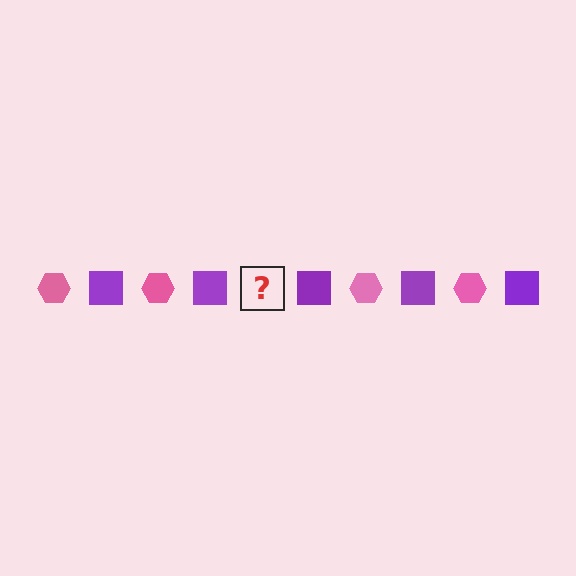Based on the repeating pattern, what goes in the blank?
The blank should be a pink hexagon.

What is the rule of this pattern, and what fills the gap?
The rule is that the pattern alternates between pink hexagon and purple square. The gap should be filled with a pink hexagon.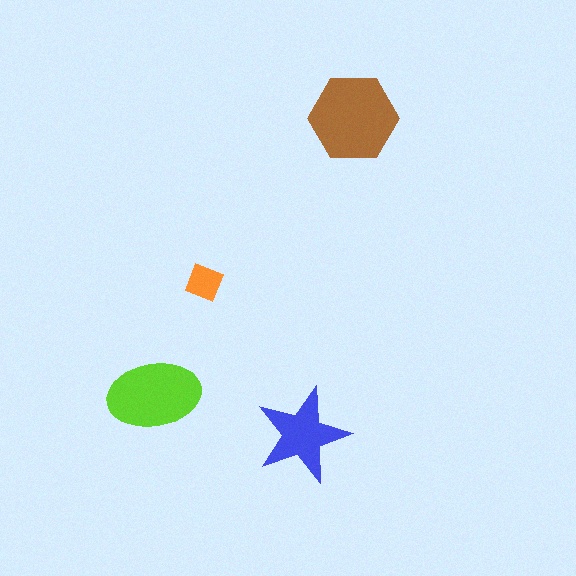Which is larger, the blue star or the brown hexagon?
The brown hexagon.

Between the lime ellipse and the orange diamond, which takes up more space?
The lime ellipse.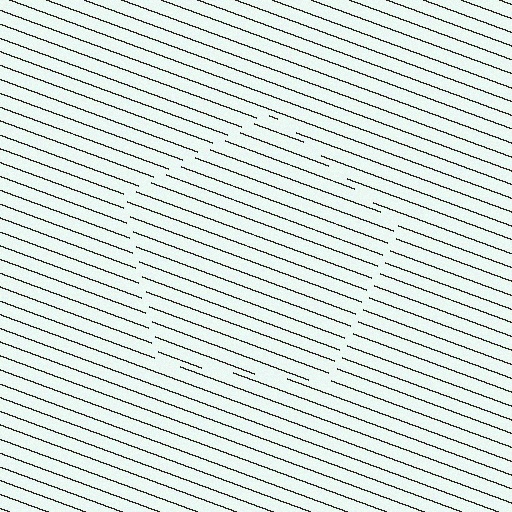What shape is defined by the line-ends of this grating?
An illusory pentagon. The interior of the shape contains the same grating, shifted by half a period — the contour is defined by the phase discontinuity where line-ends from the inner and outer gratings abut.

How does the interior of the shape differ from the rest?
The interior of the shape contains the same grating, shifted by half a period — the contour is defined by the phase discontinuity where line-ends from the inner and outer gratings abut.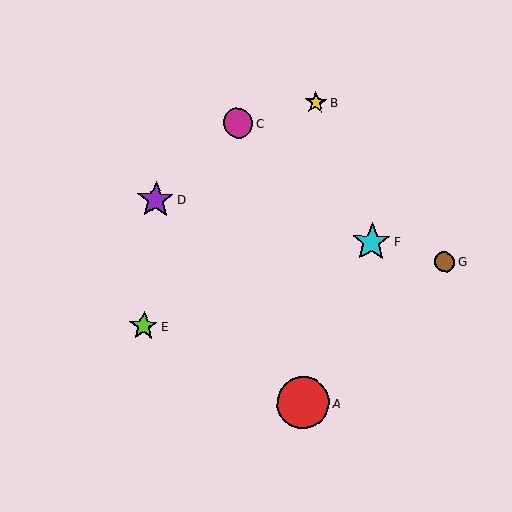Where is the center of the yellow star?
The center of the yellow star is at (316, 103).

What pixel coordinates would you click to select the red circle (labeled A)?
Click at (303, 403) to select the red circle A.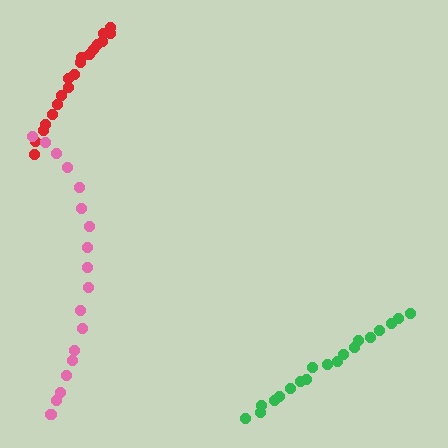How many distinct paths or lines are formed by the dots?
There are 3 distinct paths.